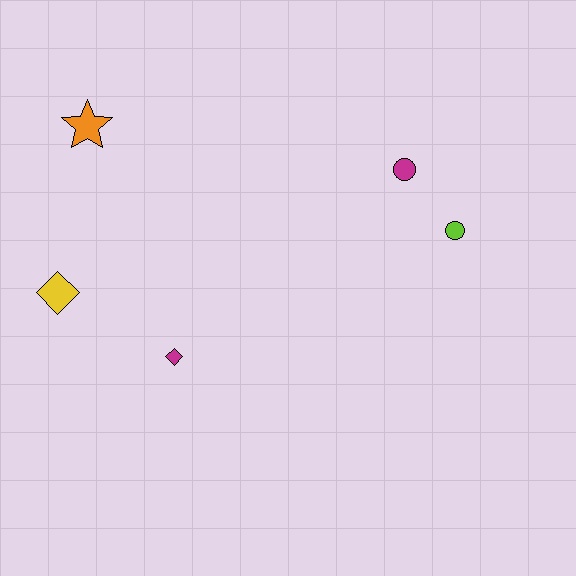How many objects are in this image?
There are 5 objects.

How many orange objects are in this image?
There is 1 orange object.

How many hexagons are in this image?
There are no hexagons.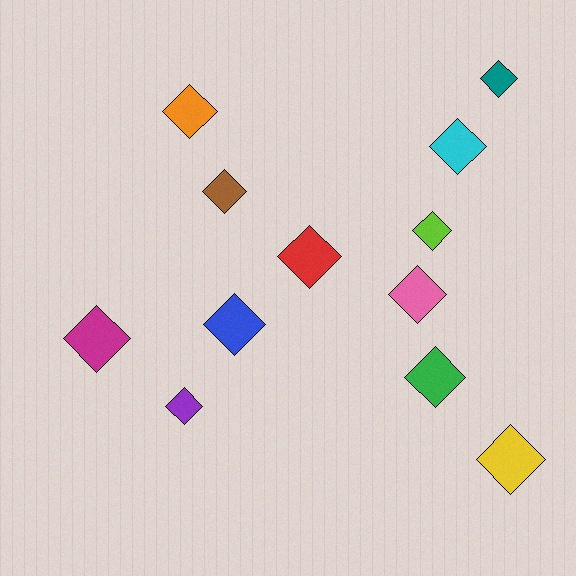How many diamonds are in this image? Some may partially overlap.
There are 12 diamonds.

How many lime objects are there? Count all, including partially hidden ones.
There is 1 lime object.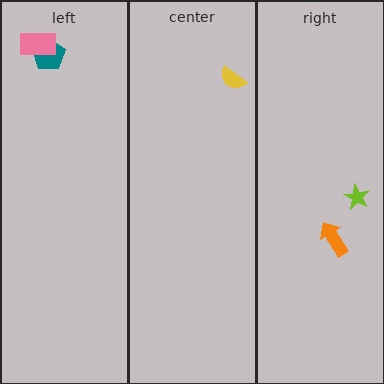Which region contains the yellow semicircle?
The center region.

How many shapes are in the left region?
2.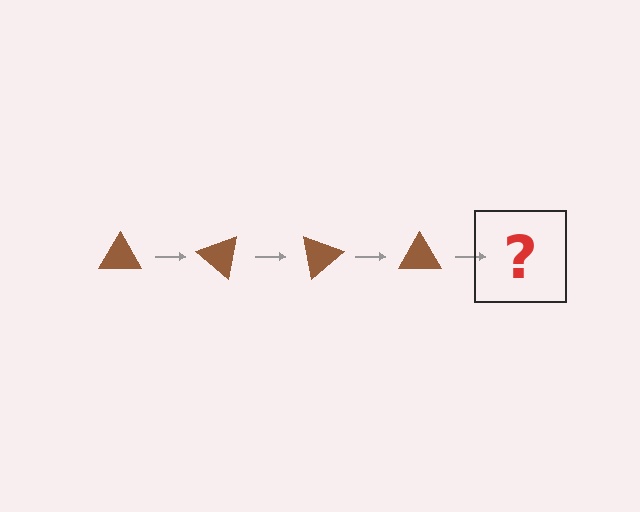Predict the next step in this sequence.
The next step is a brown triangle rotated 160 degrees.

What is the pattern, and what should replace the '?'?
The pattern is that the triangle rotates 40 degrees each step. The '?' should be a brown triangle rotated 160 degrees.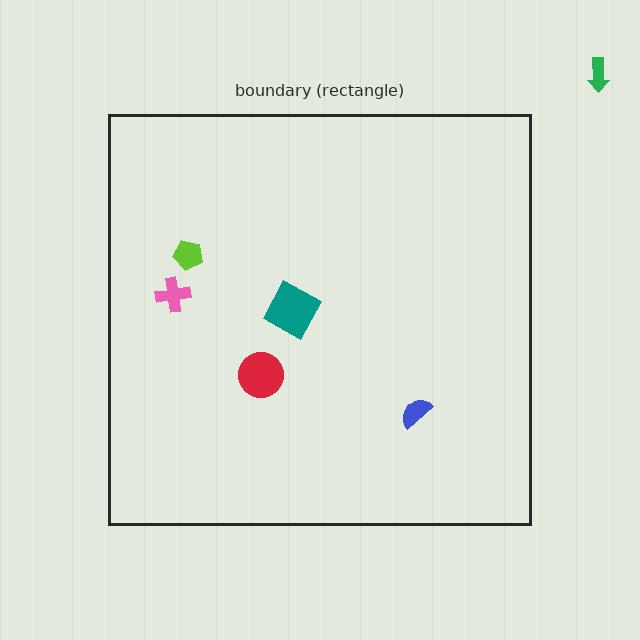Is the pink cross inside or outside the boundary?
Inside.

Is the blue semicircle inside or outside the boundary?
Inside.